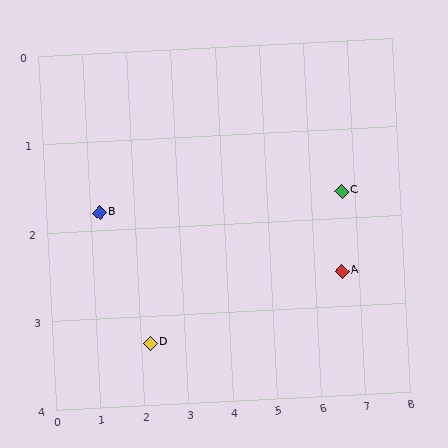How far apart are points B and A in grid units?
Points B and A are about 5.5 grid units apart.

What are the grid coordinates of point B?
Point B is at approximately (1.2, 1.8).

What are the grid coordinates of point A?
Point A is at approximately (6.6, 2.6).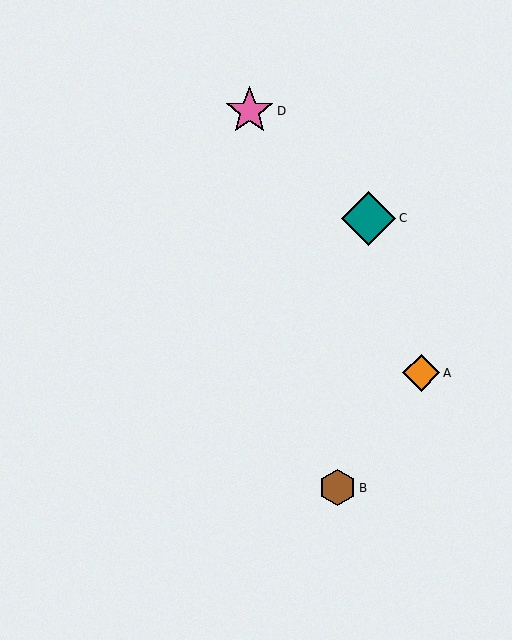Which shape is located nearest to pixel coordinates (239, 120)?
The pink star (labeled D) at (250, 111) is nearest to that location.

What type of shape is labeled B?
Shape B is a brown hexagon.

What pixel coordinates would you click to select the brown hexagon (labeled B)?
Click at (337, 488) to select the brown hexagon B.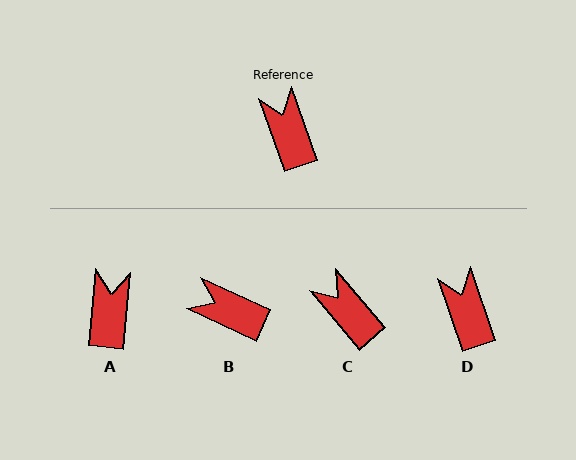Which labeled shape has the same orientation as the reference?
D.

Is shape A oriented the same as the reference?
No, it is off by about 25 degrees.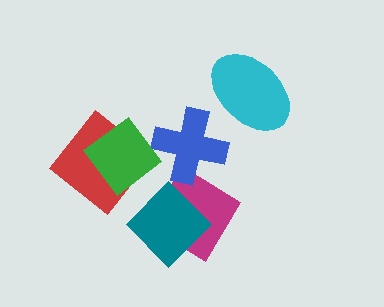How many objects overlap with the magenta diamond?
2 objects overlap with the magenta diamond.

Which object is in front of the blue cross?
The green diamond is in front of the blue cross.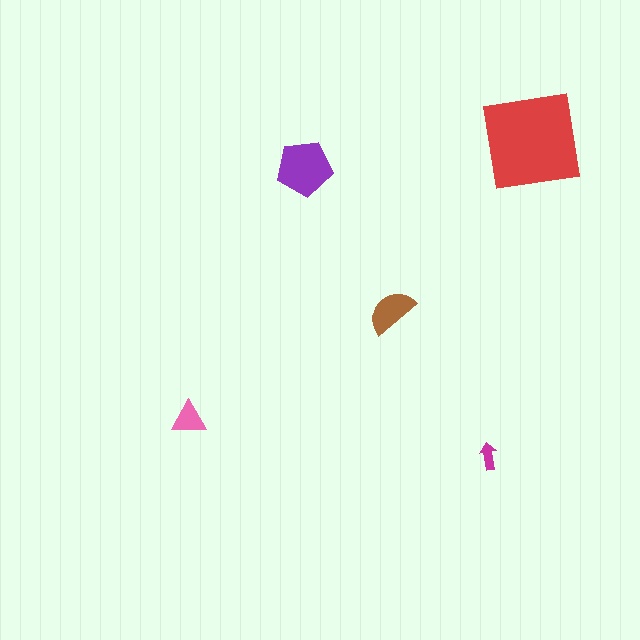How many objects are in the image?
There are 5 objects in the image.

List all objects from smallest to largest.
The magenta arrow, the pink triangle, the brown semicircle, the purple pentagon, the red square.